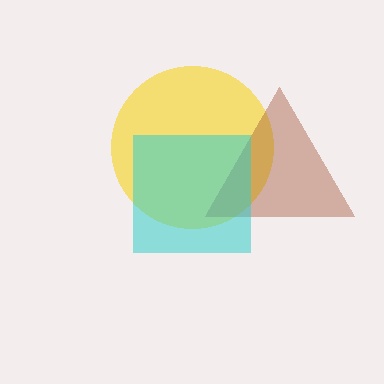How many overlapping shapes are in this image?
There are 3 overlapping shapes in the image.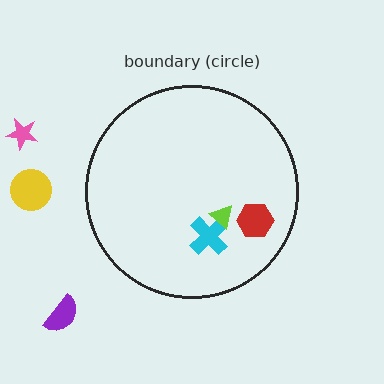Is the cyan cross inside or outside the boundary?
Inside.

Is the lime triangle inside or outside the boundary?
Inside.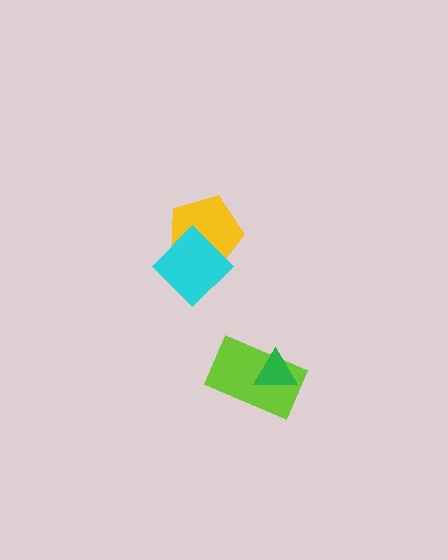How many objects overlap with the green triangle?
1 object overlaps with the green triangle.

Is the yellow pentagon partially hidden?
Yes, it is partially covered by another shape.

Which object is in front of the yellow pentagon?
The cyan diamond is in front of the yellow pentagon.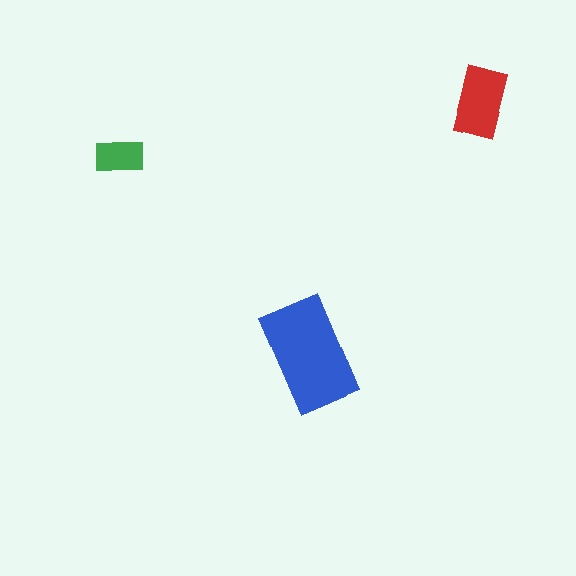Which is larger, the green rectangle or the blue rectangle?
The blue one.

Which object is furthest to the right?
The red rectangle is rightmost.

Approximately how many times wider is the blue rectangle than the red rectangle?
About 1.5 times wider.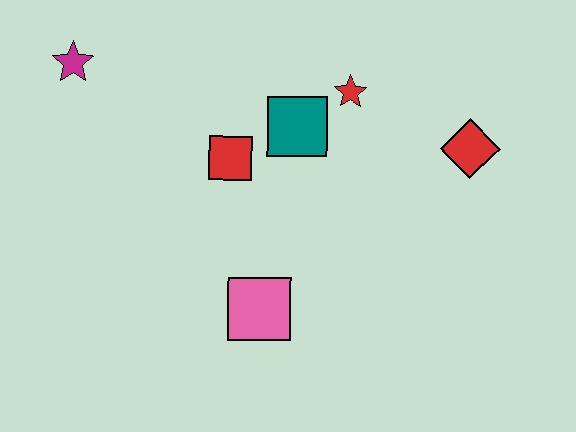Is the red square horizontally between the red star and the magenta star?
Yes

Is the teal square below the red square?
No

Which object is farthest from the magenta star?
The red diamond is farthest from the magenta star.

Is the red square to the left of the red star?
Yes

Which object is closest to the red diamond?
The red star is closest to the red diamond.